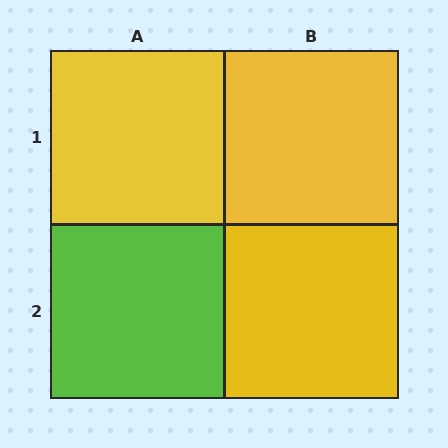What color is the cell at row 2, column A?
Lime.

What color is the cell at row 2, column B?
Yellow.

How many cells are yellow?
3 cells are yellow.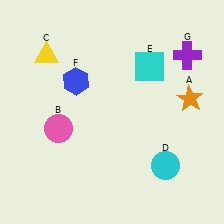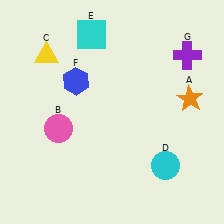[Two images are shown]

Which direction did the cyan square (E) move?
The cyan square (E) moved left.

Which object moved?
The cyan square (E) moved left.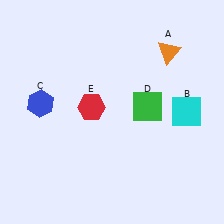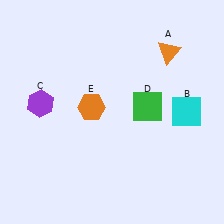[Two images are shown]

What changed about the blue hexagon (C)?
In Image 1, C is blue. In Image 2, it changed to purple.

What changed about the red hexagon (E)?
In Image 1, E is red. In Image 2, it changed to orange.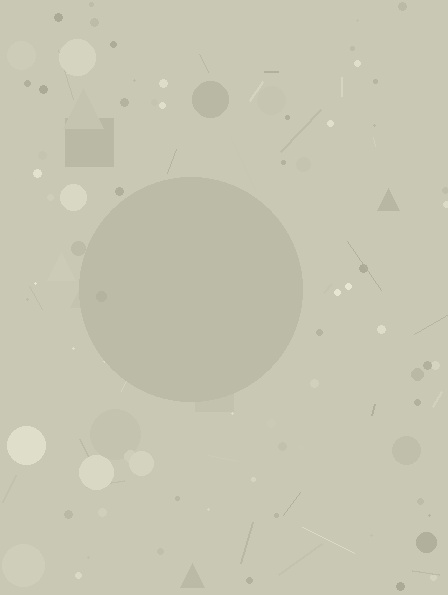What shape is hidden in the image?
A circle is hidden in the image.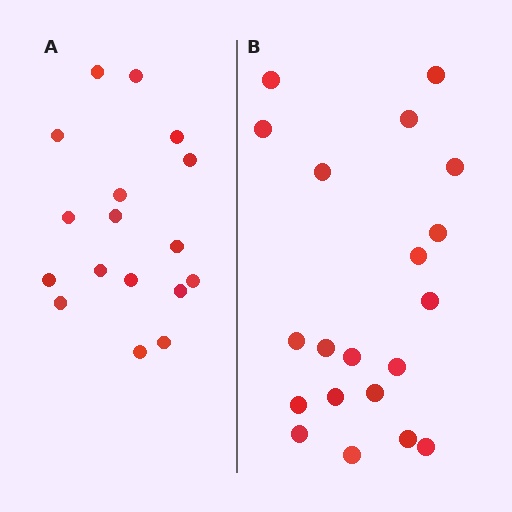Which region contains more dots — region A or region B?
Region B (the right region) has more dots.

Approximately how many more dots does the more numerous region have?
Region B has just a few more — roughly 2 or 3 more dots than region A.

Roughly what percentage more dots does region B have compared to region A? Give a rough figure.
About 20% more.